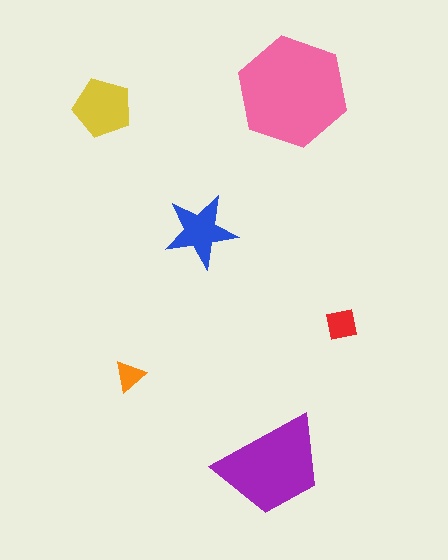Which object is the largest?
The pink hexagon.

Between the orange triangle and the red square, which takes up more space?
The red square.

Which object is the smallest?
The orange triangle.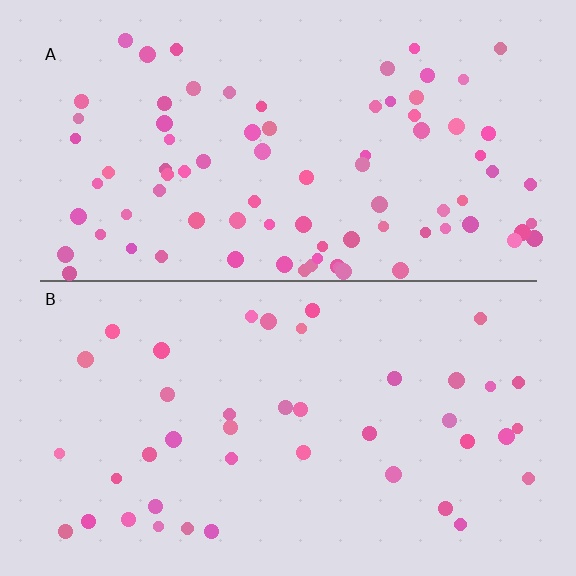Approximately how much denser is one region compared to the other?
Approximately 2.0× — region A over region B.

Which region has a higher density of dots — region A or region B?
A (the top).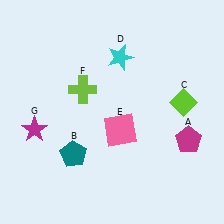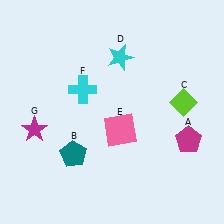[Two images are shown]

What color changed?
The cross (F) changed from lime in Image 1 to cyan in Image 2.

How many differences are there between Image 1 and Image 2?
There is 1 difference between the two images.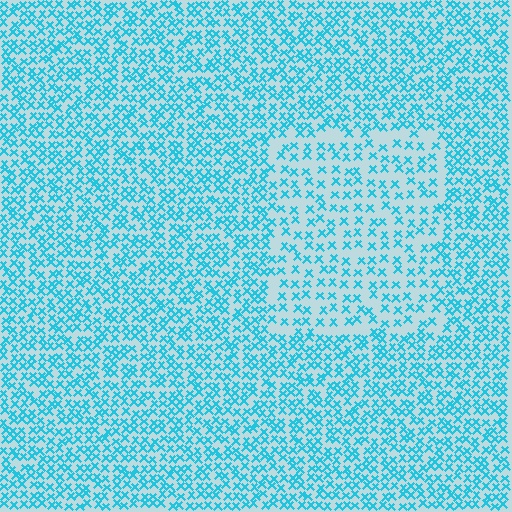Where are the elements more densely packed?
The elements are more densely packed outside the rectangle boundary.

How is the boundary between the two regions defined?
The boundary is defined by a change in element density (approximately 1.9x ratio). All elements are the same color, size, and shape.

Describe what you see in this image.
The image contains small cyan elements arranged at two different densities. A rectangle-shaped region is visible where the elements are less densely packed than the surrounding area.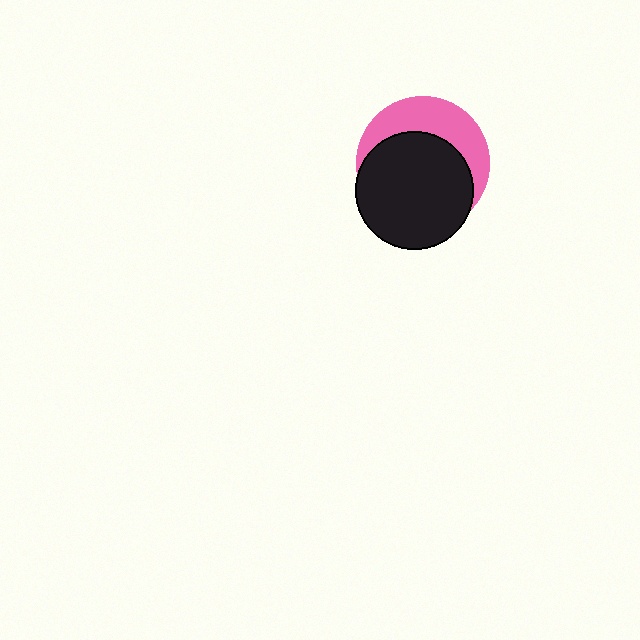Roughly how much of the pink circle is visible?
A small part of it is visible (roughly 37%).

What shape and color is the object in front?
The object in front is a black circle.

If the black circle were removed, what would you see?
You would see the complete pink circle.